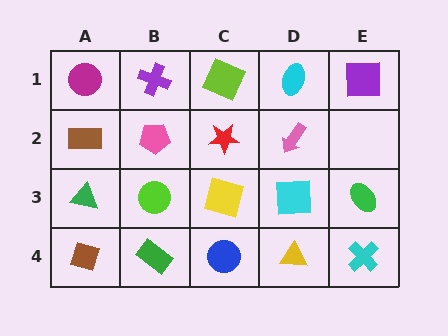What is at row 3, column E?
A green ellipse.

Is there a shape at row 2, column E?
No, that cell is empty.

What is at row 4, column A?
A brown diamond.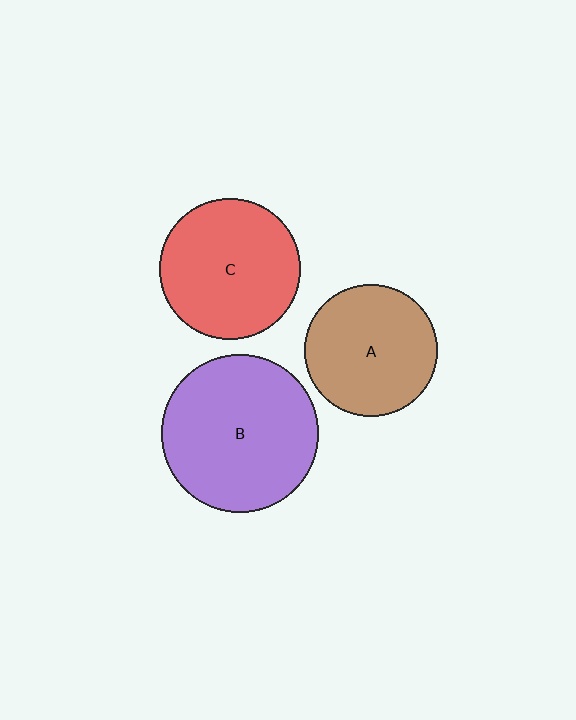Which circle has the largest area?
Circle B (purple).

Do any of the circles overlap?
No, none of the circles overlap.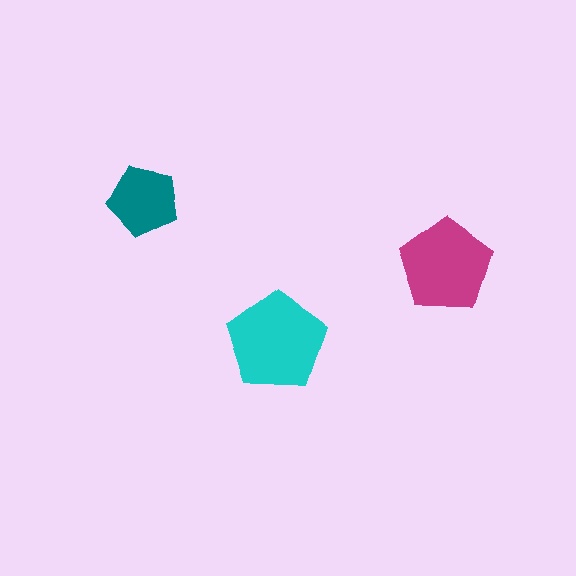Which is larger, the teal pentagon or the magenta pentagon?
The magenta one.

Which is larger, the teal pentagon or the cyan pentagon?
The cyan one.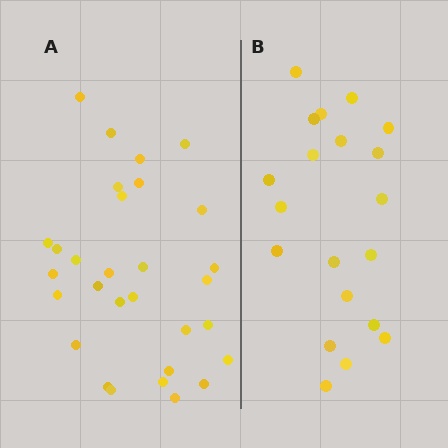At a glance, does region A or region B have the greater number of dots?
Region A (the left region) has more dots.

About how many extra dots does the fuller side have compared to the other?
Region A has roughly 10 or so more dots than region B.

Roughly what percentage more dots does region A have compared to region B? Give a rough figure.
About 50% more.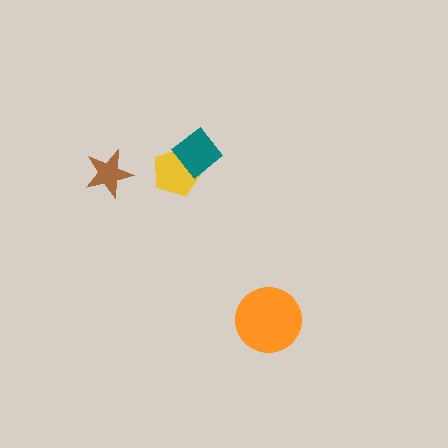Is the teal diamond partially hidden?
No, no other shape covers it.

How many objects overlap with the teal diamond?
1 object overlaps with the teal diamond.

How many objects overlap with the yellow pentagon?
1 object overlaps with the yellow pentagon.